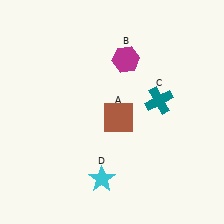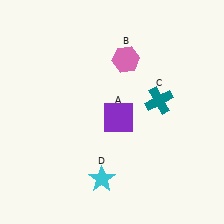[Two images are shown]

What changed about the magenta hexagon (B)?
In Image 1, B is magenta. In Image 2, it changed to pink.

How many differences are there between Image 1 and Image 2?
There are 2 differences between the two images.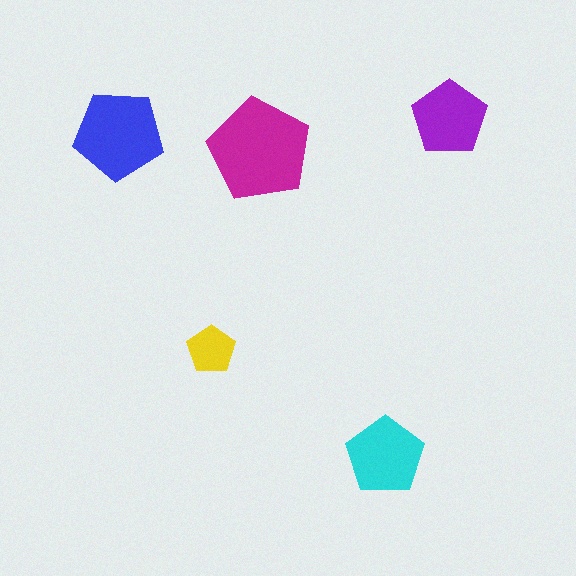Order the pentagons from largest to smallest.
the magenta one, the blue one, the cyan one, the purple one, the yellow one.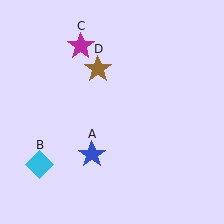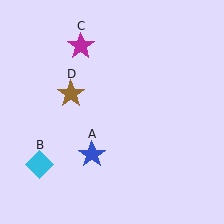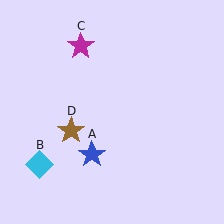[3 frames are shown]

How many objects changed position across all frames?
1 object changed position: brown star (object D).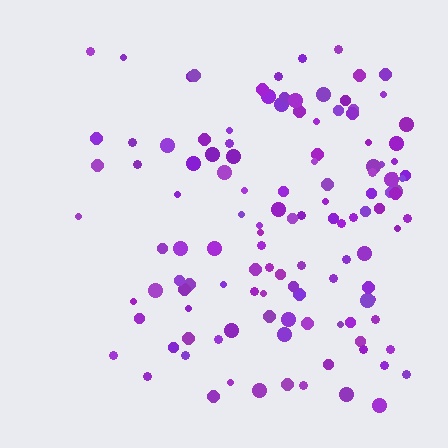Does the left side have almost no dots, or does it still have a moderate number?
Still a moderate number, just noticeably fewer than the right.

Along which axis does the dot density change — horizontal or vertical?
Horizontal.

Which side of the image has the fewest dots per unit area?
The left.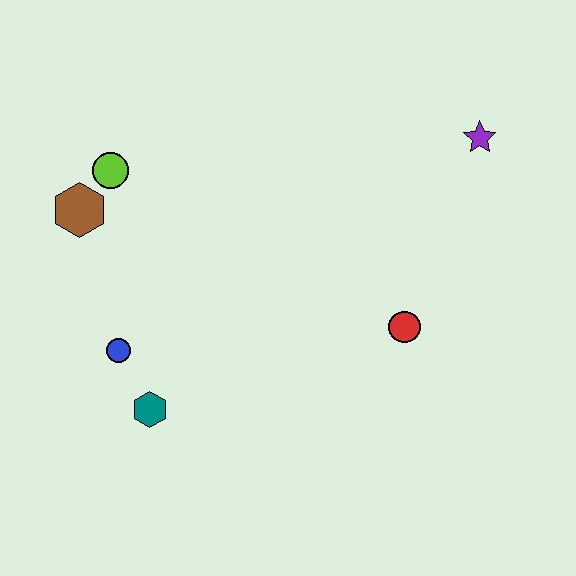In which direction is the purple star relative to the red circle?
The purple star is above the red circle.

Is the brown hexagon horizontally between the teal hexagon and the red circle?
No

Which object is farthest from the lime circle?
The purple star is farthest from the lime circle.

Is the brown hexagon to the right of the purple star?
No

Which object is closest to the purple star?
The red circle is closest to the purple star.